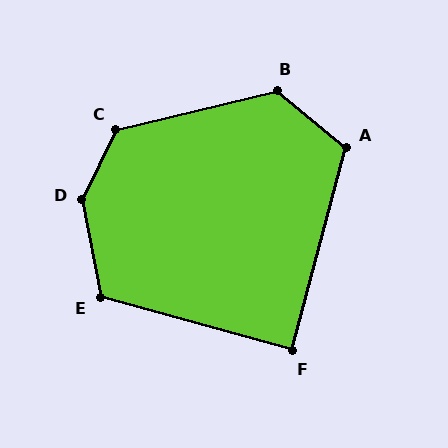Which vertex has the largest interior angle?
D, at approximately 144 degrees.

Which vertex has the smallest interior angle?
F, at approximately 89 degrees.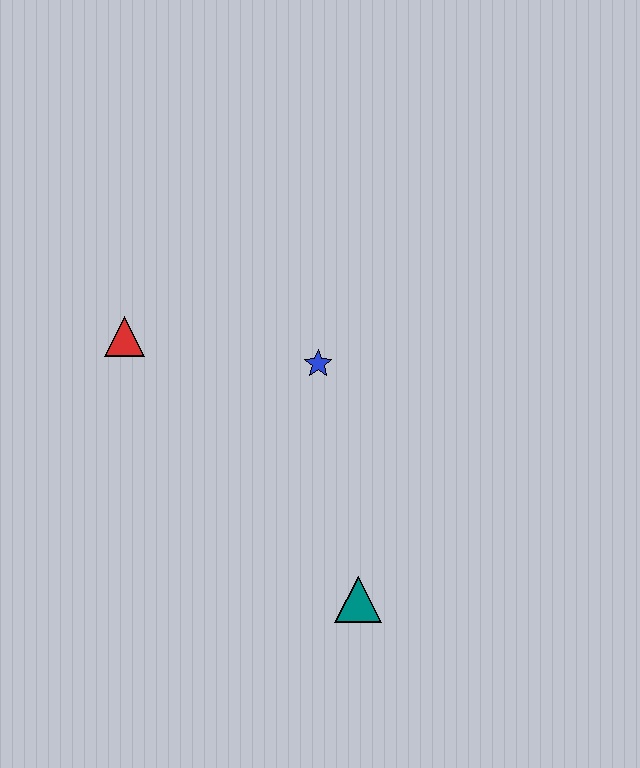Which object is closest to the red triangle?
The blue star is closest to the red triangle.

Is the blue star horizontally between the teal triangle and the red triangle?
Yes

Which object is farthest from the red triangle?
The teal triangle is farthest from the red triangle.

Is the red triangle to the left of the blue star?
Yes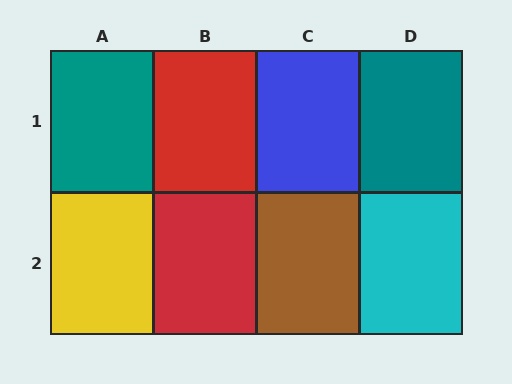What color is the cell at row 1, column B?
Red.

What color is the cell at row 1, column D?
Teal.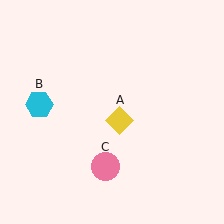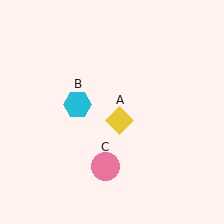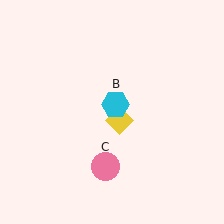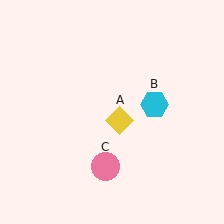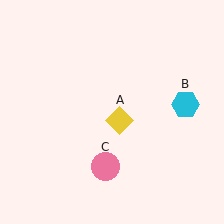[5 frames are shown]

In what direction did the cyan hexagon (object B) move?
The cyan hexagon (object B) moved right.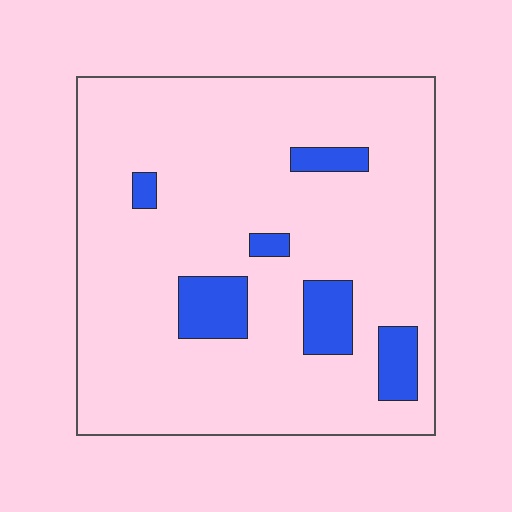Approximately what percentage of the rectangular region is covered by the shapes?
Approximately 10%.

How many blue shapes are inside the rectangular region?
6.